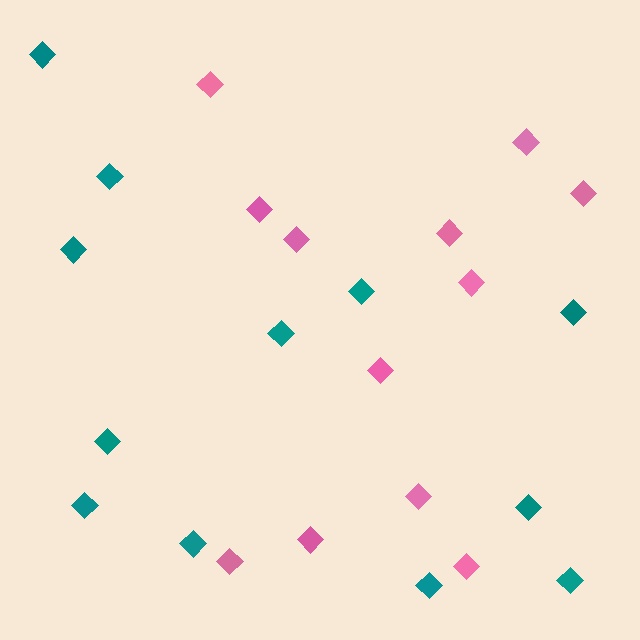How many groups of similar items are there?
There are 2 groups: one group of pink diamonds (12) and one group of teal diamonds (12).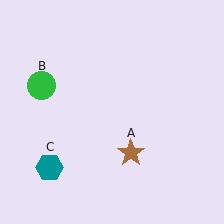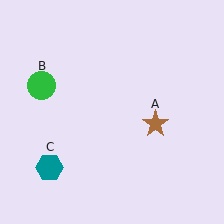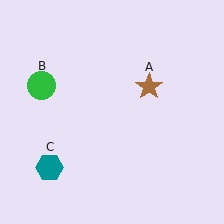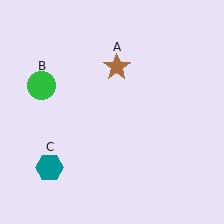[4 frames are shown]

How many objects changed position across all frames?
1 object changed position: brown star (object A).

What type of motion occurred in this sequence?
The brown star (object A) rotated counterclockwise around the center of the scene.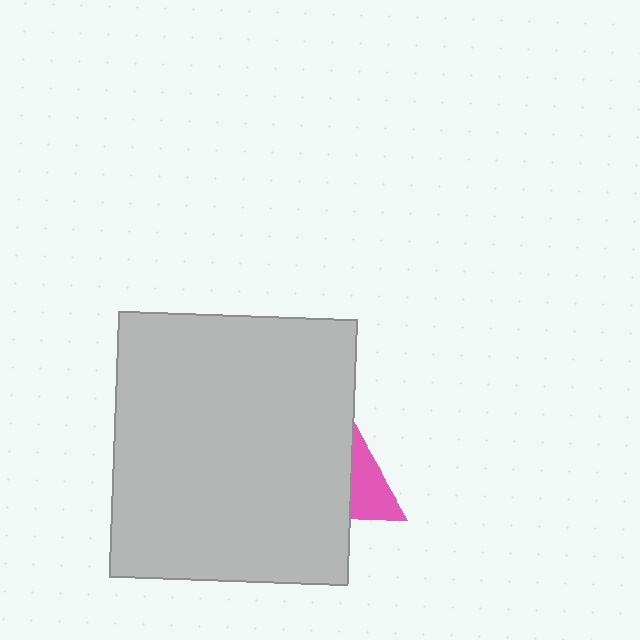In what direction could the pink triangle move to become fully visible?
The pink triangle could move right. That would shift it out from behind the light gray rectangle entirely.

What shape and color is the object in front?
The object in front is a light gray rectangle.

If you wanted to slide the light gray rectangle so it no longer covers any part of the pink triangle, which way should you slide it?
Slide it left — that is the most direct way to separate the two shapes.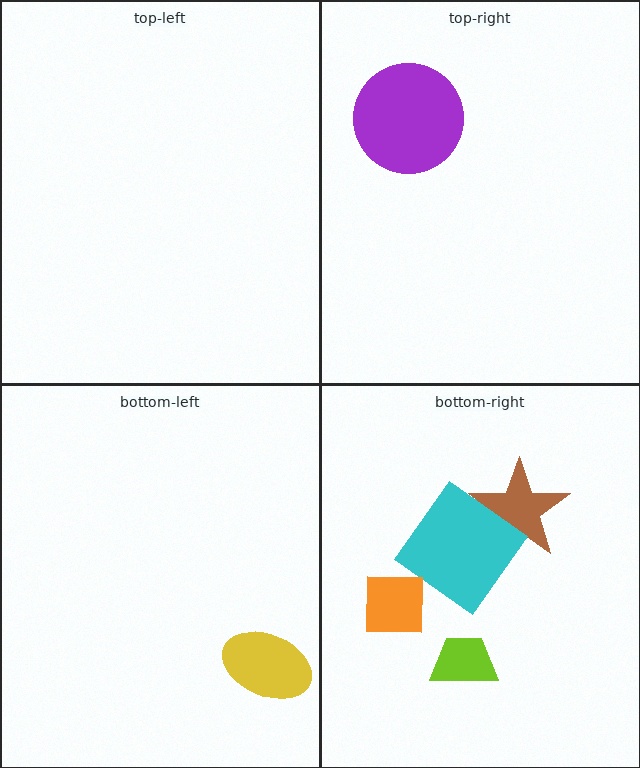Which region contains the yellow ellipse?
The bottom-left region.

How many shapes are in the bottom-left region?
1.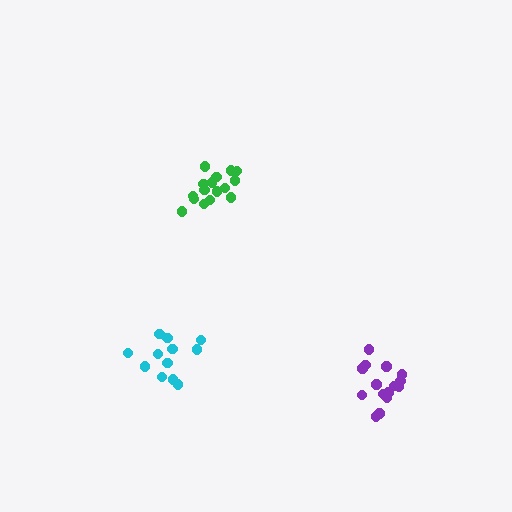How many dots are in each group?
Group 1: 16 dots, Group 2: 15 dots, Group 3: 12 dots (43 total).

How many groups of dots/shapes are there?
There are 3 groups.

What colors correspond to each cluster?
The clusters are colored: green, purple, cyan.